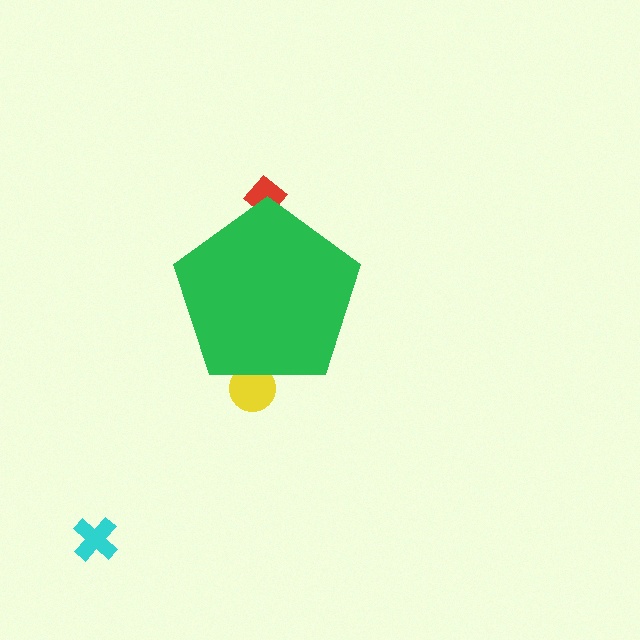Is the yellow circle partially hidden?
Yes, the yellow circle is partially hidden behind the green pentagon.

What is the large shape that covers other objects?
A green pentagon.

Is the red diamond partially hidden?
Yes, the red diamond is partially hidden behind the green pentagon.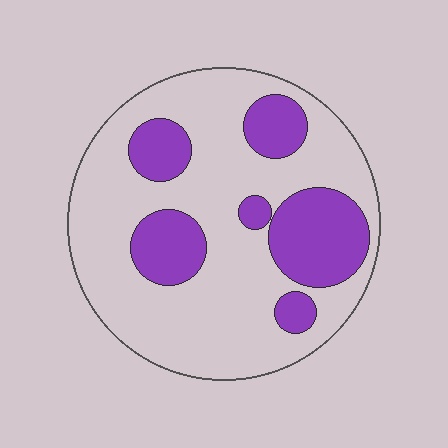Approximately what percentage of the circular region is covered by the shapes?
Approximately 30%.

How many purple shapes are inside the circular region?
6.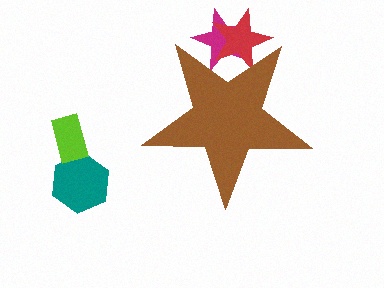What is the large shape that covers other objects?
A brown star.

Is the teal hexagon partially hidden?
No, the teal hexagon is fully visible.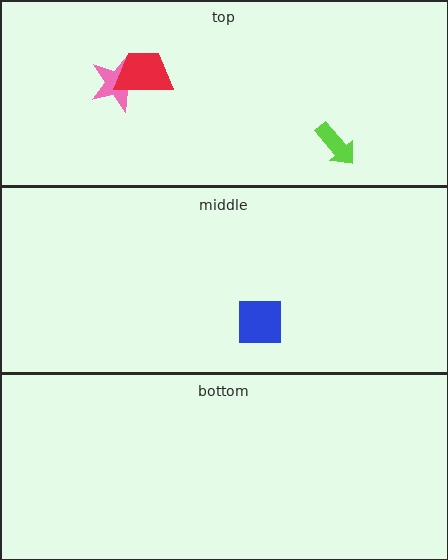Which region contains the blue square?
The middle region.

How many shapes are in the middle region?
1.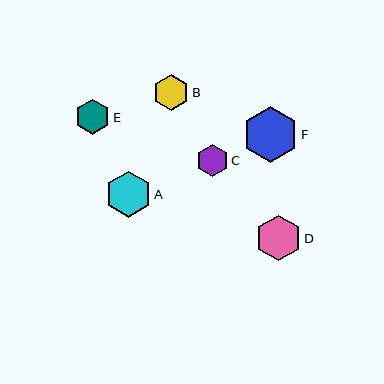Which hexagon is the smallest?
Hexagon C is the smallest with a size of approximately 32 pixels.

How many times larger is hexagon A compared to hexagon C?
Hexagon A is approximately 1.4 times the size of hexagon C.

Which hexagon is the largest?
Hexagon F is the largest with a size of approximately 56 pixels.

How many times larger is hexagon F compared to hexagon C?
Hexagon F is approximately 1.8 times the size of hexagon C.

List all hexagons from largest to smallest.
From largest to smallest: F, D, A, B, E, C.